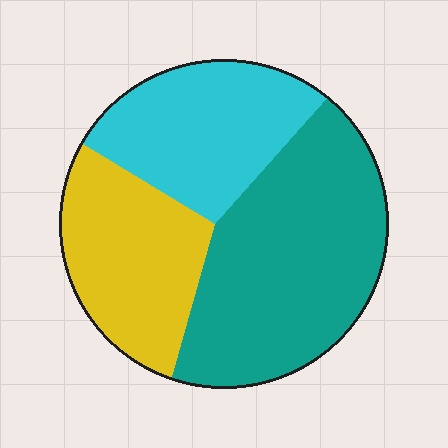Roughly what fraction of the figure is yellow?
Yellow takes up about one quarter (1/4) of the figure.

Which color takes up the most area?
Teal, at roughly 45%.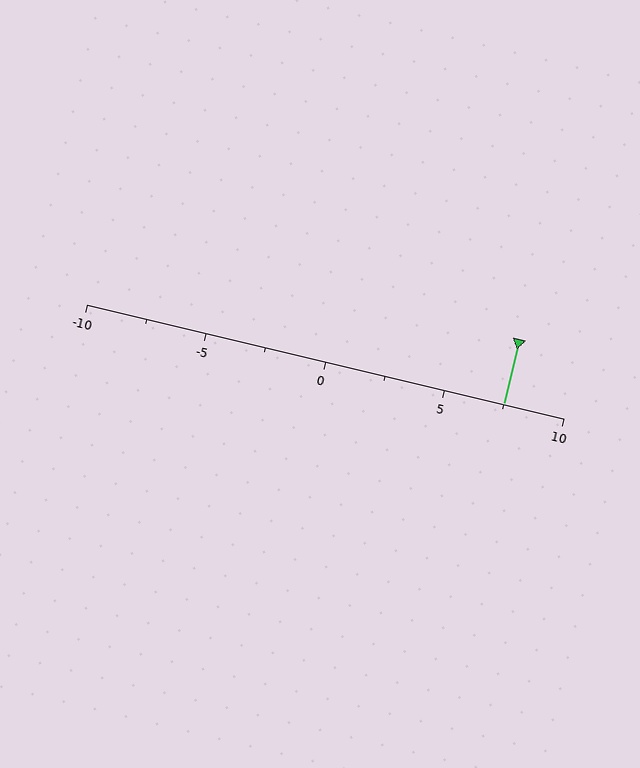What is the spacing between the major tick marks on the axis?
The major ticks are spaced 5 apart.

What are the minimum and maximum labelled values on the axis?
The axis runs from -10 to 10.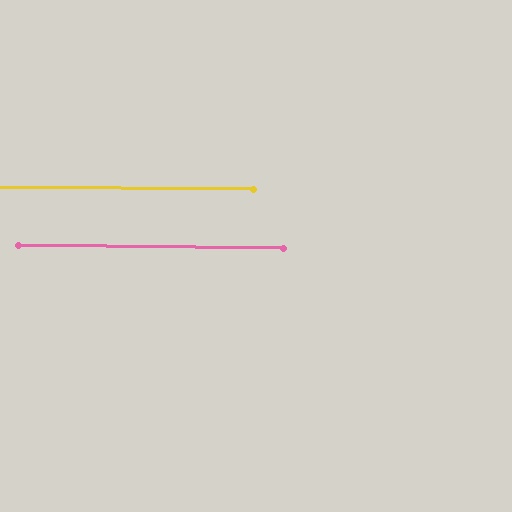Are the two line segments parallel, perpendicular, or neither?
Parallel — their directions differ by only 0.1°.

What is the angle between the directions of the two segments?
Approximately 0 degrees.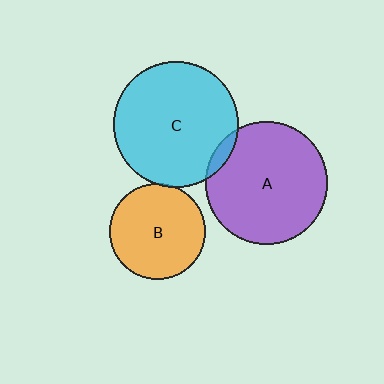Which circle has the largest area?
Circle C (cyan).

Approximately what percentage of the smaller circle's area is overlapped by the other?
Approximately 5%.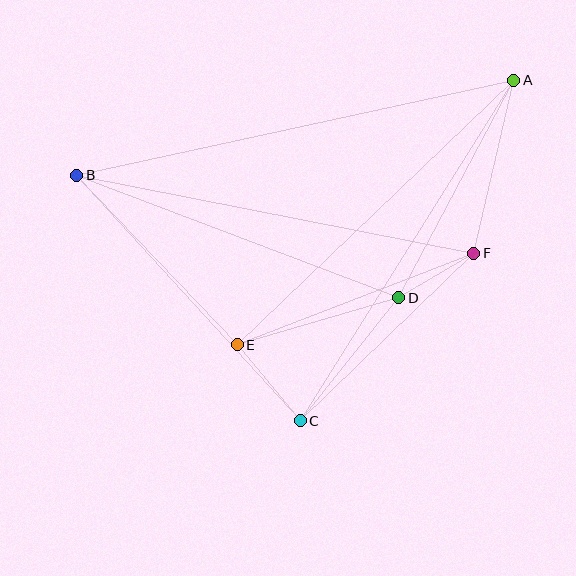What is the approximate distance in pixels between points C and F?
The distance between C and F is approximately 241 pixels.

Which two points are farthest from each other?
Points A and B are farthest from each other.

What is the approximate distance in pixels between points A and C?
The distance between A and C is approximately 402 pixels.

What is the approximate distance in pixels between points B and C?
The distance between B and C is approximately 332 pixels.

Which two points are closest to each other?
Points D and F are closest to each other.